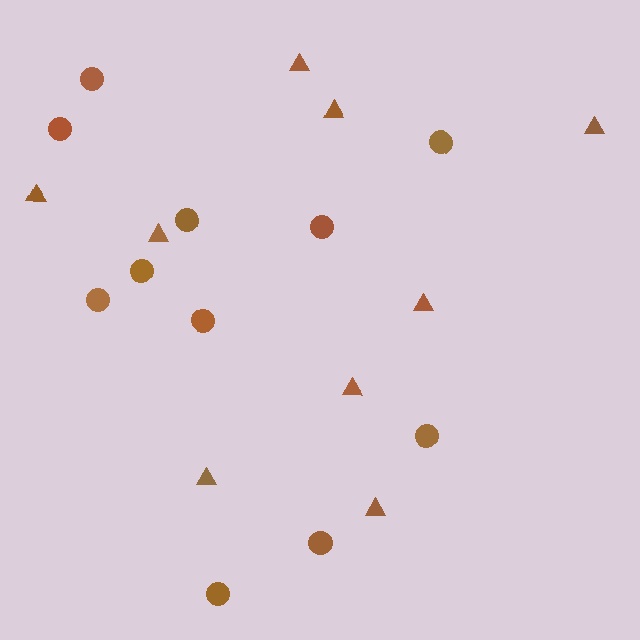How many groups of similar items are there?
There are 2 groups: one group of circles (11) and one group of triangles (9).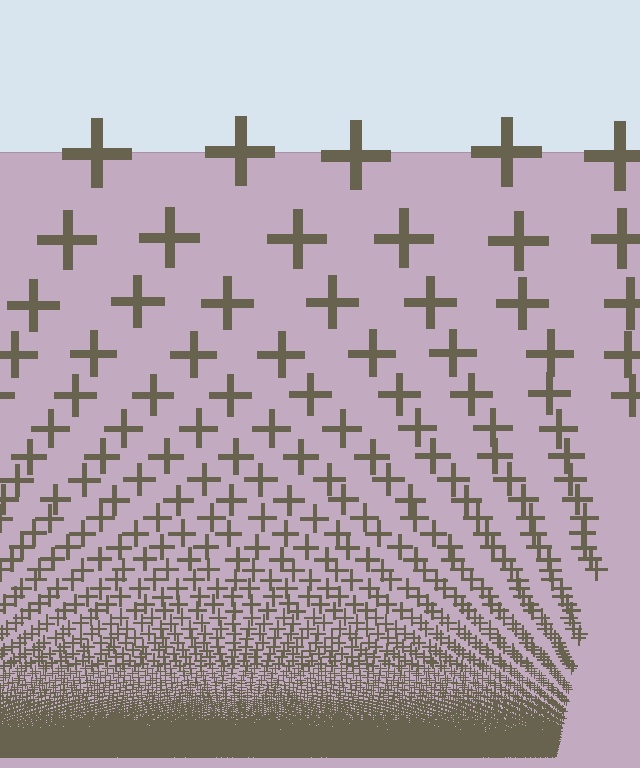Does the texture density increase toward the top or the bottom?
Density increases toward the bottom.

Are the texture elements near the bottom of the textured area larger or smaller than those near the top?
Smaller. The gradient is inverted — elements near the bottom are smaller and denser.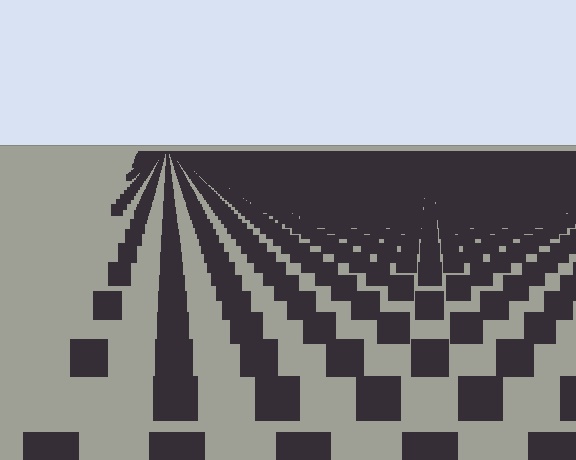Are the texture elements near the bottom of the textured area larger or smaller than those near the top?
Larger. Near the bottom, elements are closer to the viewer and appear at a bigger on-screen size.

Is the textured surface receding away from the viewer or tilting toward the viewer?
The surface is receding away from the viewer. Texture elements get smaller and denser toward the top.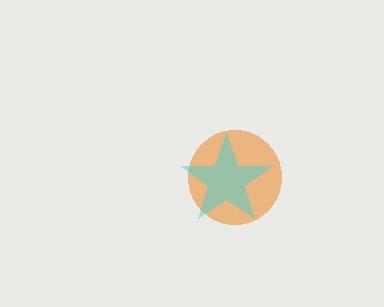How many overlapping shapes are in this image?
There are 2 overlapping shapes in the image.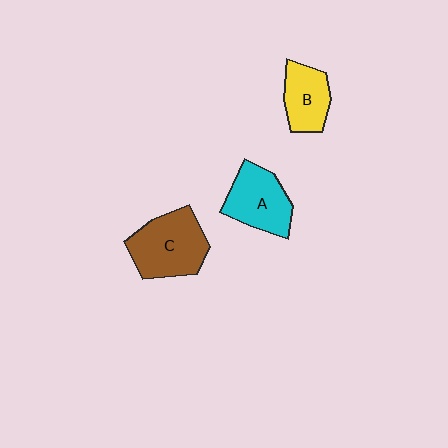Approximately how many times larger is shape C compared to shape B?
Approximately 1.5 times.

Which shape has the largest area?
Shape C (brown).